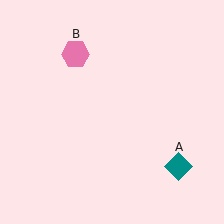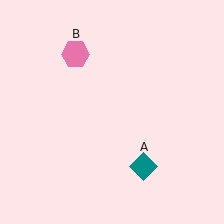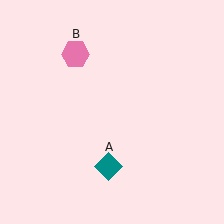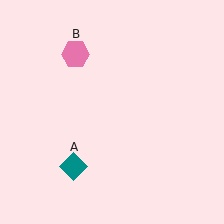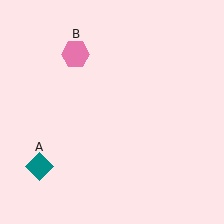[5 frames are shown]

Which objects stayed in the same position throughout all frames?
Pink hexagon (object B) remained stationary.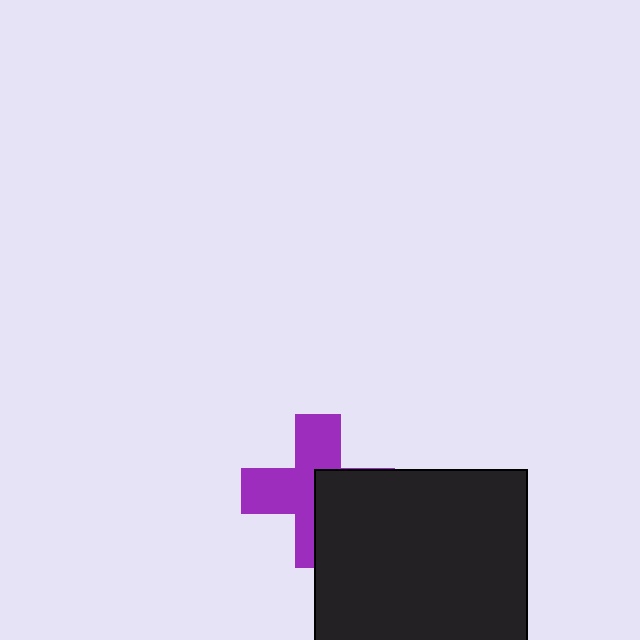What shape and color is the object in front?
The object in front is a black square.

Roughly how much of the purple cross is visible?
About half of it is visible (roughly 58%).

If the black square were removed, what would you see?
You would see the complete purple cross.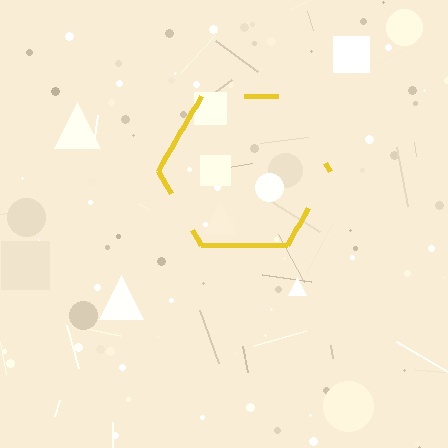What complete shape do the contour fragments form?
The contour fragments form a hexagon.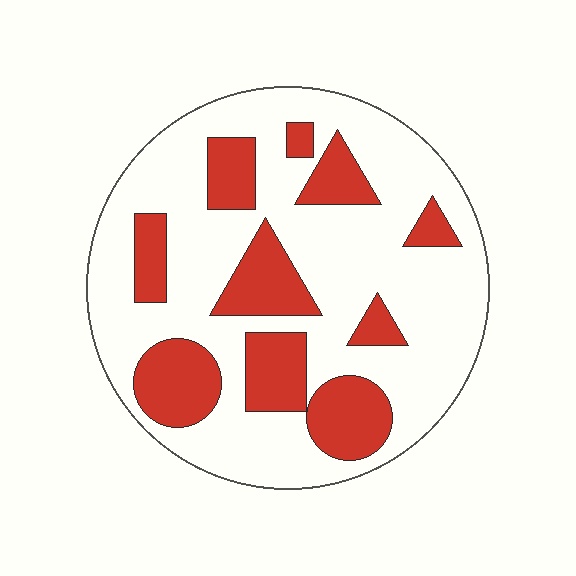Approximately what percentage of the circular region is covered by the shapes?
Approximately 30%.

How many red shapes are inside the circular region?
10.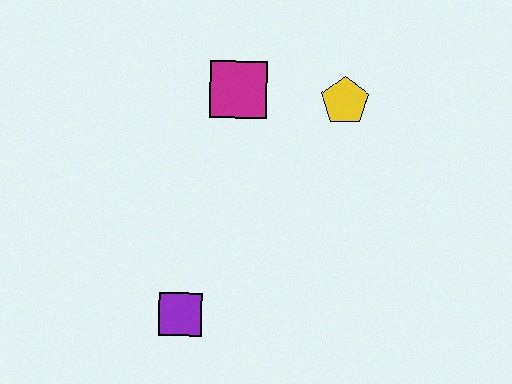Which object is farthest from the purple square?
The yellow pentagon is farthest from the purple square.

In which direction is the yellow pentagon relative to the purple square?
The yellow pentagon is above the purple square.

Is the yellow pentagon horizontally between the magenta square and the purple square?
No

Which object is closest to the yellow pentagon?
The magenta square is closest to the yellow pentagon.